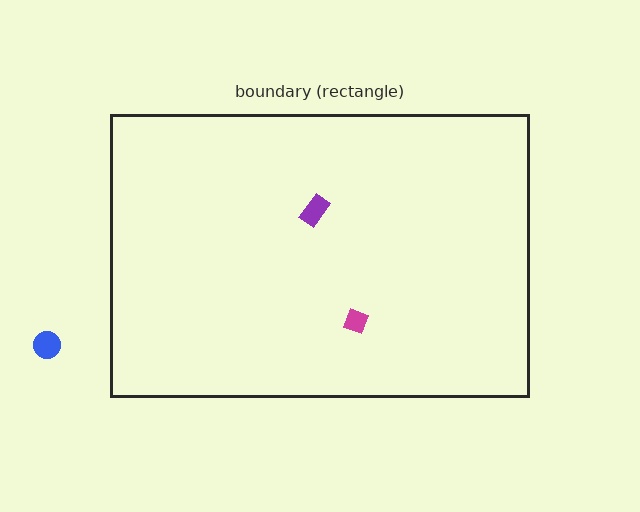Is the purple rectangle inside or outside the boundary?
Inside.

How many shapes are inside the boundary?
2 inside, 1 outside.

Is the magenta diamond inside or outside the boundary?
Inside.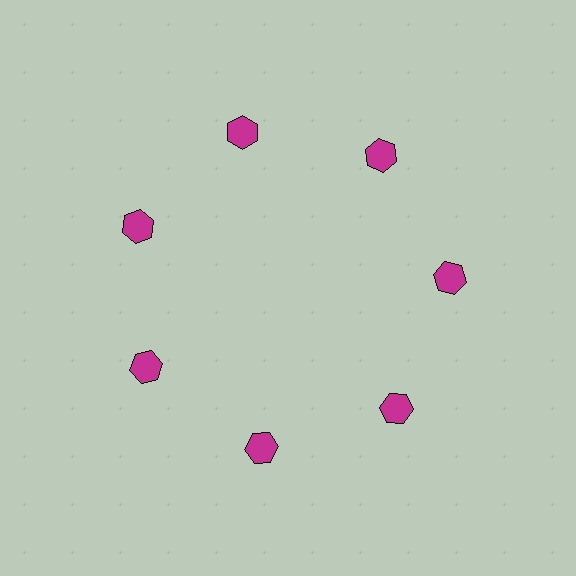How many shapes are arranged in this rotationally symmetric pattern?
There are 7 shapes, arranged in 7 groups of 1.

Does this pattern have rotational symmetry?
Yes, this pattern has 7-fold rotational symmetry. It looks the same after rotating 51 degrees around the center.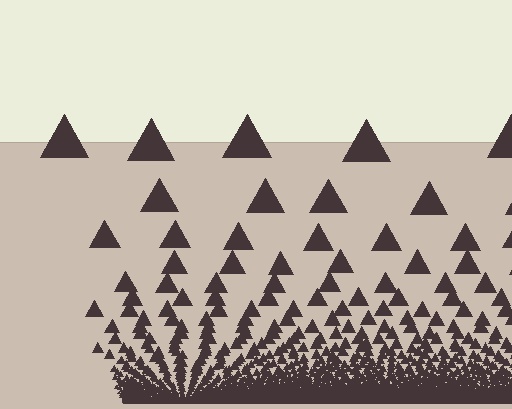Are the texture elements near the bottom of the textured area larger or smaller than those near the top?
Smaller. The gradient is inverted — elements near the bottom are smaller and denser.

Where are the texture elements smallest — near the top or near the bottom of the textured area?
Near the bottom.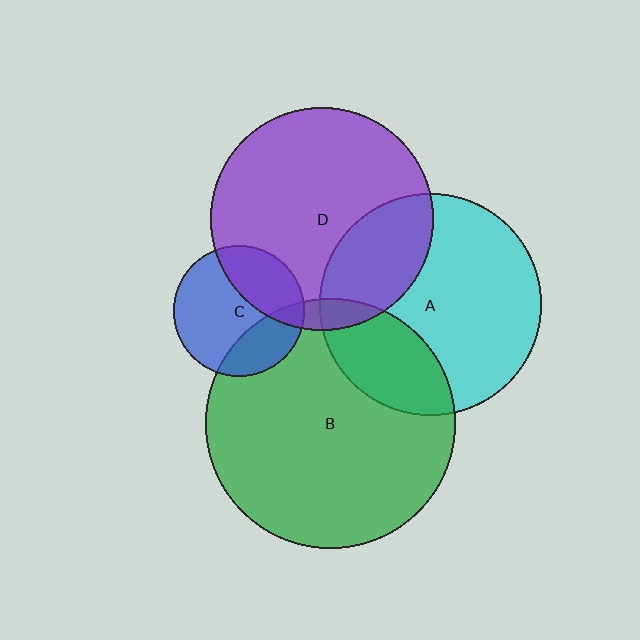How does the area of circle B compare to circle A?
Approximately 1.3 times.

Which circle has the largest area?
Circle B (green).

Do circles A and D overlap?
Yes.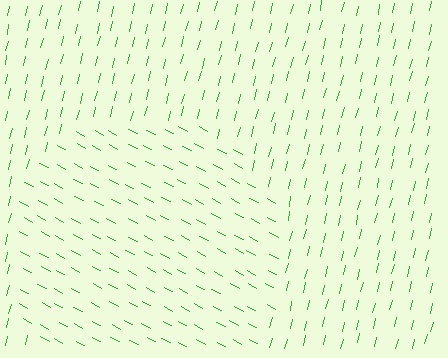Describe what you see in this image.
The image is filled with small green line segments. A circle region in the image has lines oriented differently from the surrounding lines, creating a visible texture boundary.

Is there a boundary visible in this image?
Yes, there is a texture boundary formed by a change in line orientation.